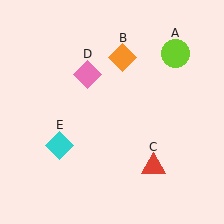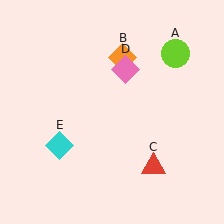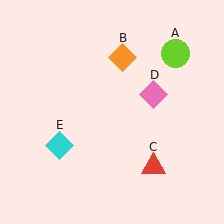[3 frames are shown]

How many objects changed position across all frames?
1 object changed position: pink diamond (object D).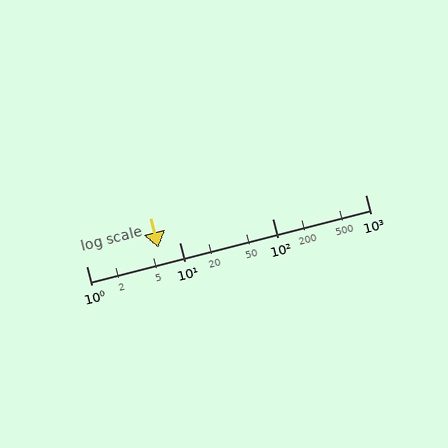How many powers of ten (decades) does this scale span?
The scale spans 3 decades, from 1 to 1000.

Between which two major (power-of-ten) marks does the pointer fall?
The pointer is between 1 and 10.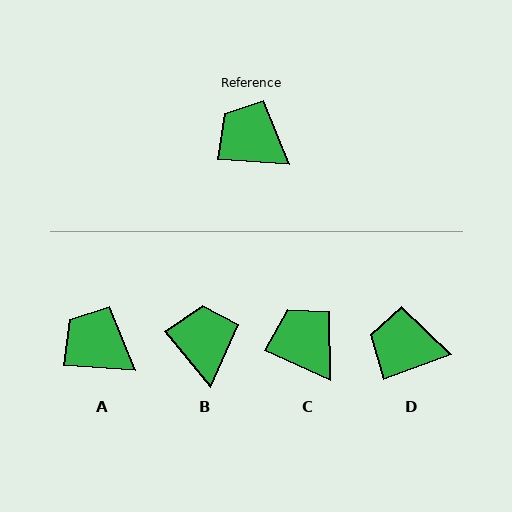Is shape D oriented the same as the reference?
No, it is off by about 24 degrees.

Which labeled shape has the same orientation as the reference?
A.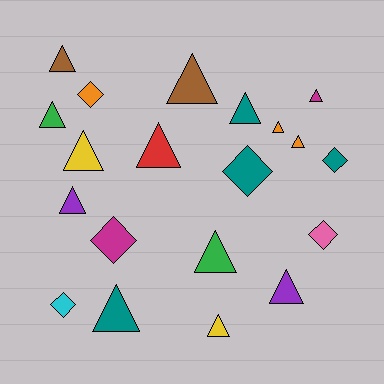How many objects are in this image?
There are 20 objects.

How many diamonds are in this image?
There are 6 diamonds.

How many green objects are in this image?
There are 2 green objects.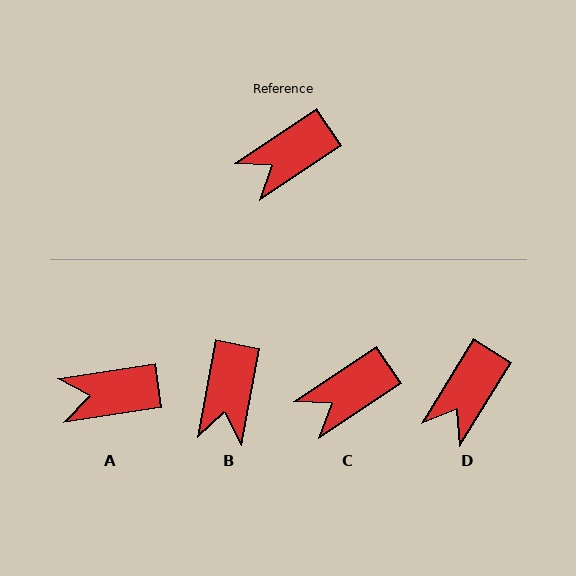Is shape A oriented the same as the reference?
No, it is off by about 25 degrees.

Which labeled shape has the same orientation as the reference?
C.